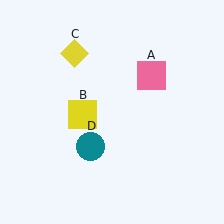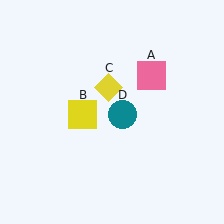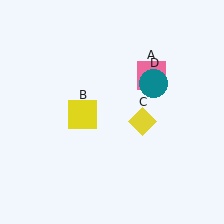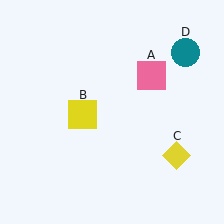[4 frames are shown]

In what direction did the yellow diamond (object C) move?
The yellow diamond (object C) moved down and to the right.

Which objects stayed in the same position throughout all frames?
Pink square (object A) and yellow square (object B) remained stationary.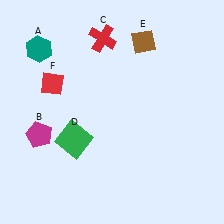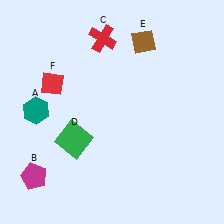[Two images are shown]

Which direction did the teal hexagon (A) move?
The teal hexagon (A) moved down.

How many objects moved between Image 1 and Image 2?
2 objects moved between the two images.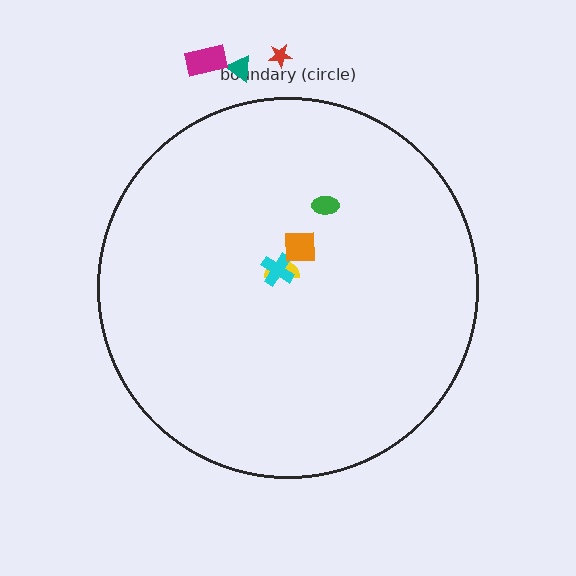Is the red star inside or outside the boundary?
Outside.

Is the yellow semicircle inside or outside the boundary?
Inside.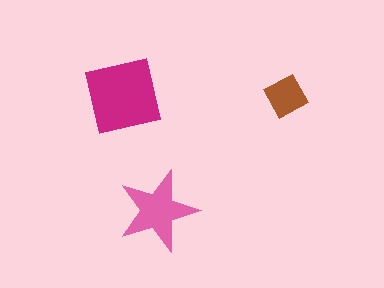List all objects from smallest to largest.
The brown square, the pink star, the magenta square.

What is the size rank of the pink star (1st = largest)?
2nd.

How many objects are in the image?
There are 3 objects in the image.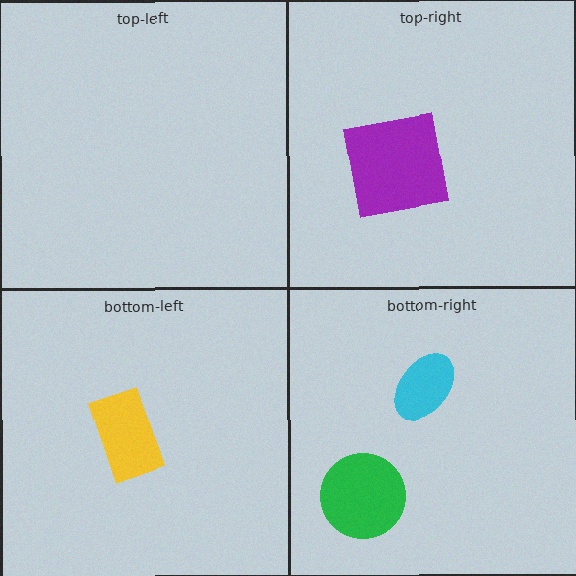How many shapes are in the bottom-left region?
1.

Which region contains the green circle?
The bottom-right region.